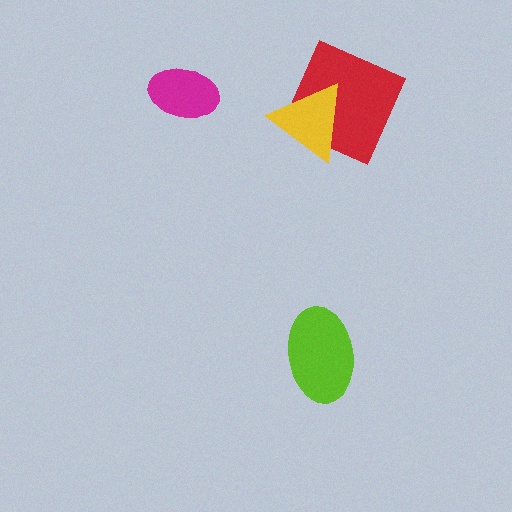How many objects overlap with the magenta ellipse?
0 objects overlap with the magenta ellipse.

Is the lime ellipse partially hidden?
No, no other shape covers it.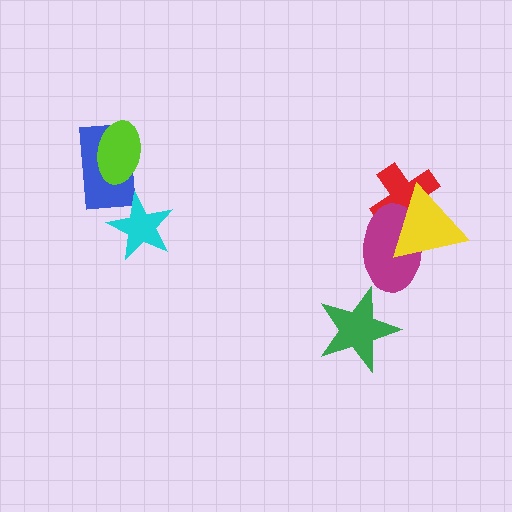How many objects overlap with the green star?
0 objects overlap with the green star.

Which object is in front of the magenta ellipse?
The yellow triangle is in front of the magenta ellipse.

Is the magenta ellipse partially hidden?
Yes, it is partially covered by another shape.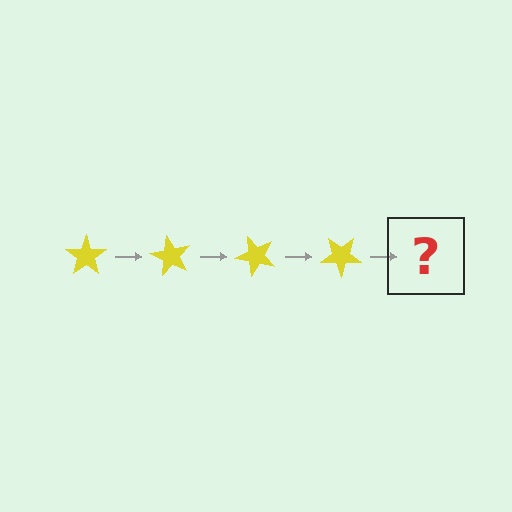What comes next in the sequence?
The next element should be a yellow star rotated 240 degrees.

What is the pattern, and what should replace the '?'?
The pattern is that the star rotates 60 degrees each step. The '?' should be a yellow star rotated 240 degrees.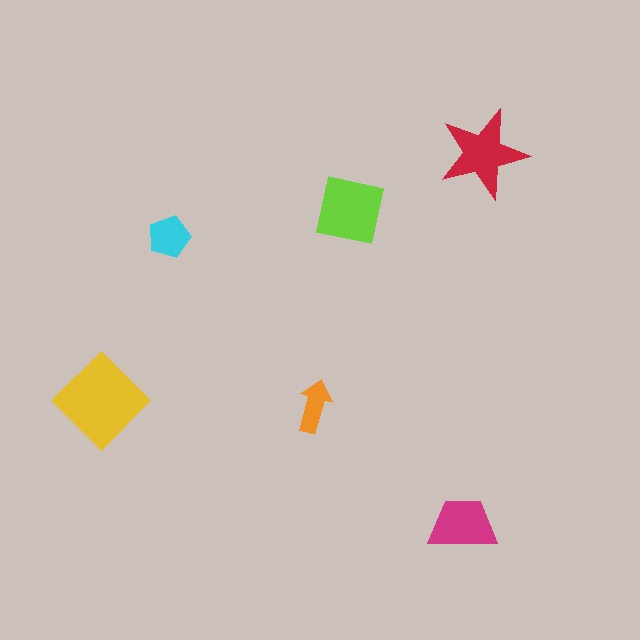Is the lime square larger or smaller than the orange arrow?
Larger.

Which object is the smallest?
The orange arrow.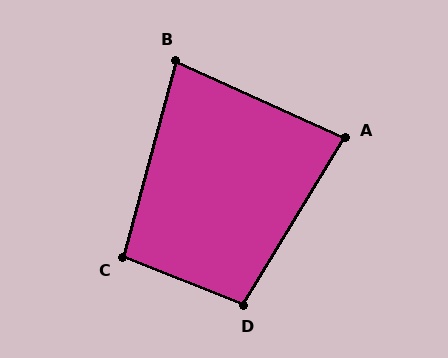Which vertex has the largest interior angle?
D, at approximately 99 degrees.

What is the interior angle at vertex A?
Approximately 83 degrees (acute).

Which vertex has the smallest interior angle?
B, at approximately 81 degrees.